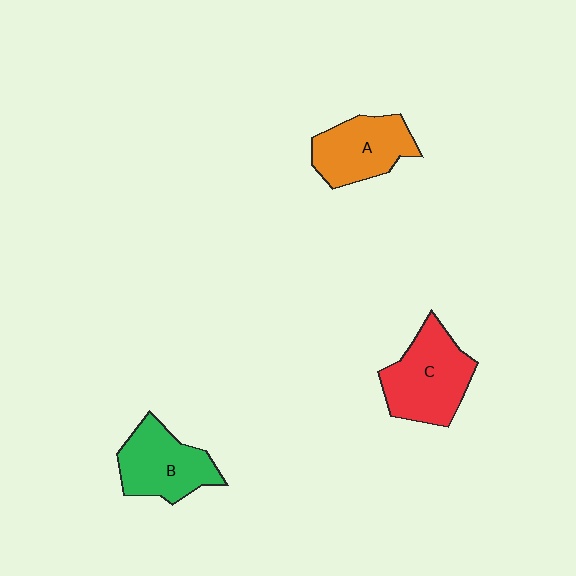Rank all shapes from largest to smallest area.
From largest to smallest: C (red), B (green), A (orange).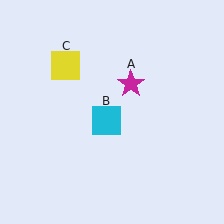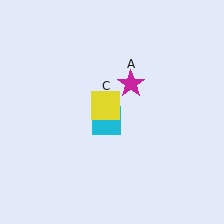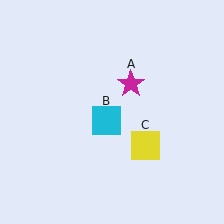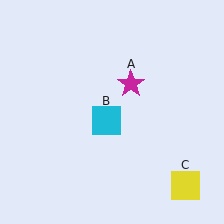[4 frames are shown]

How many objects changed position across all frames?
1 object changed position: yellow square (object C).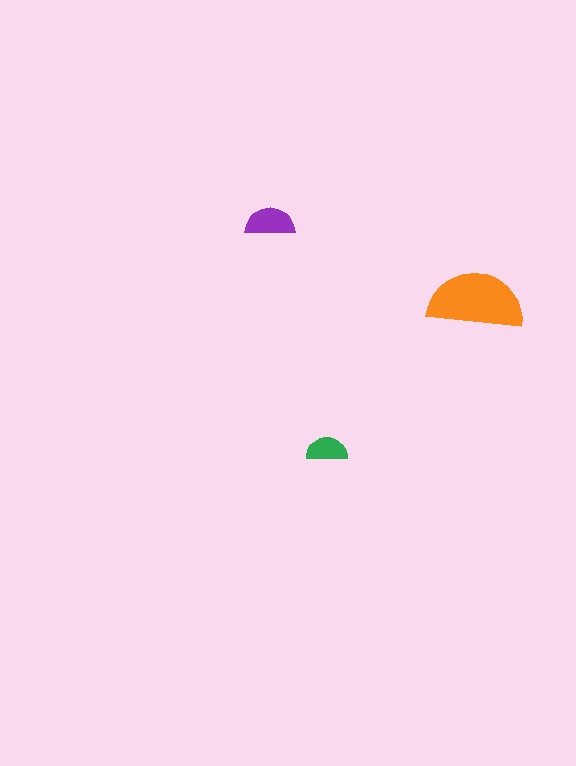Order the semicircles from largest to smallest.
the orange one, the purple one, the green one.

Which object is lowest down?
The green semicircle is bottommost.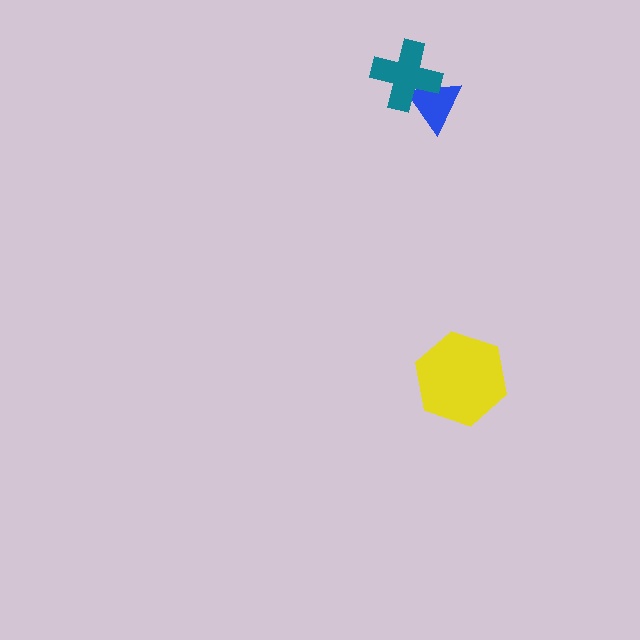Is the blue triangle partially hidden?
Yes, it is partially covered by another shape.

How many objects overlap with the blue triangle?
1 object overlaps with the blue triangle.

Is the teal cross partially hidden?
No, no other shape covers it.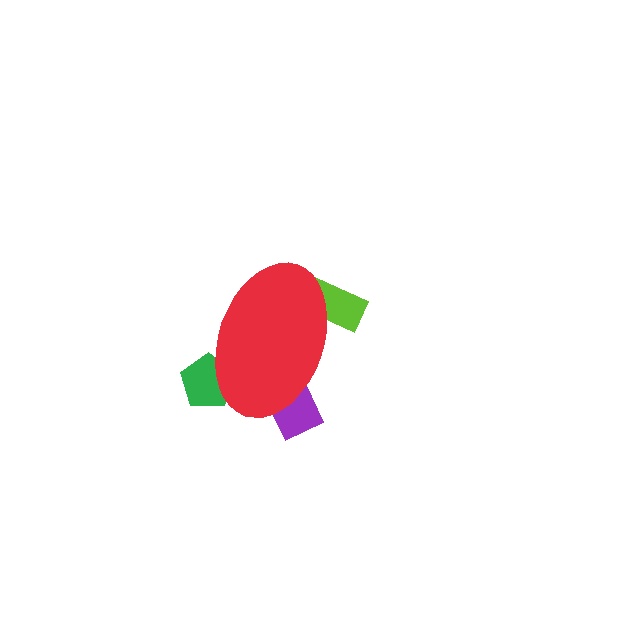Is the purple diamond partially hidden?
Yes, the purple diamond is partially hidden behind the red ellipse.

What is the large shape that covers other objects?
A red ellipse.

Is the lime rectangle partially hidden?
Yes, the lime rectangle is partially hidden behind the red ellipse.